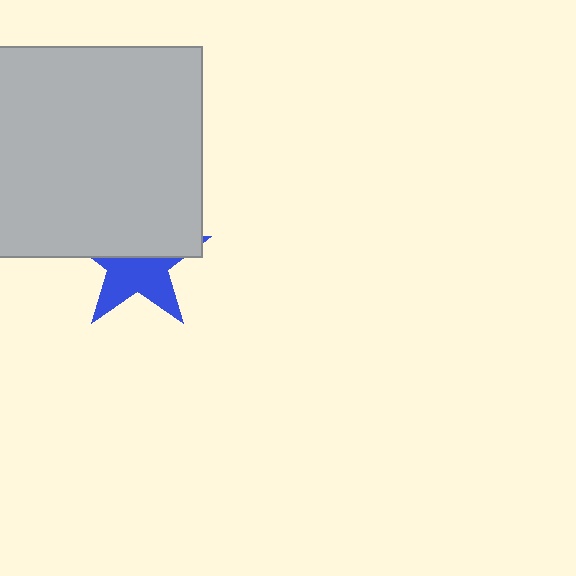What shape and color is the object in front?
The object in front is a light gray rectangle.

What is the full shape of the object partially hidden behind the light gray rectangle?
The partially hidden object is a blue star.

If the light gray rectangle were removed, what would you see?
You would see the complete blue star.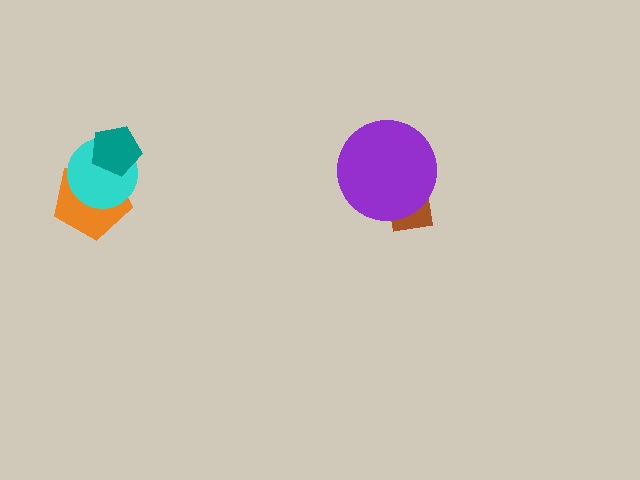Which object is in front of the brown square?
The purple circle is in front of the brown square.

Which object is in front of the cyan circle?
The teal pentagon is in front of the cyan circle.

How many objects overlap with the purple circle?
1 object overlaps with the purple circle.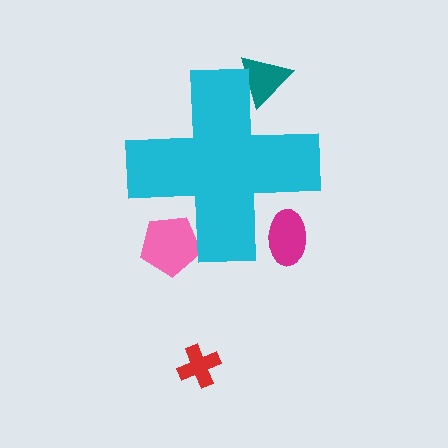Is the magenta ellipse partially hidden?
Yes, the magenta ellipse is partially hidden behind the cyan cross.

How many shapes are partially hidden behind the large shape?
3 shapes are partially hidden.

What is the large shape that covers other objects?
A cyan cross.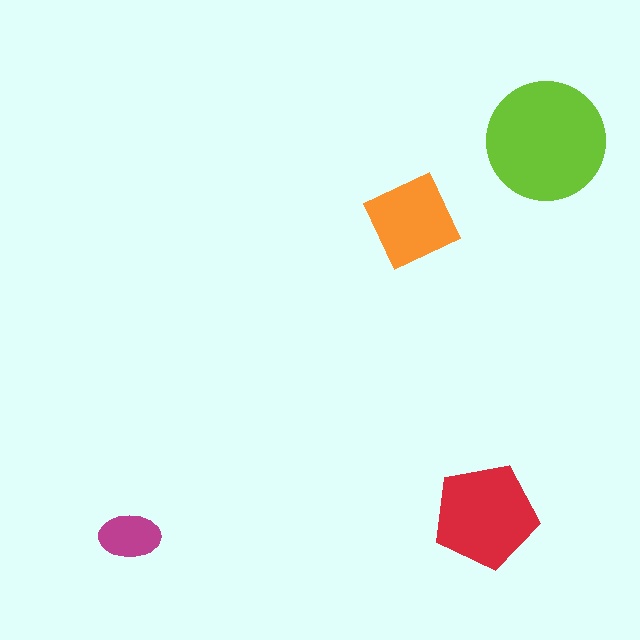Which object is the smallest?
The magenta ellipse.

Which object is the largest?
The lime circle.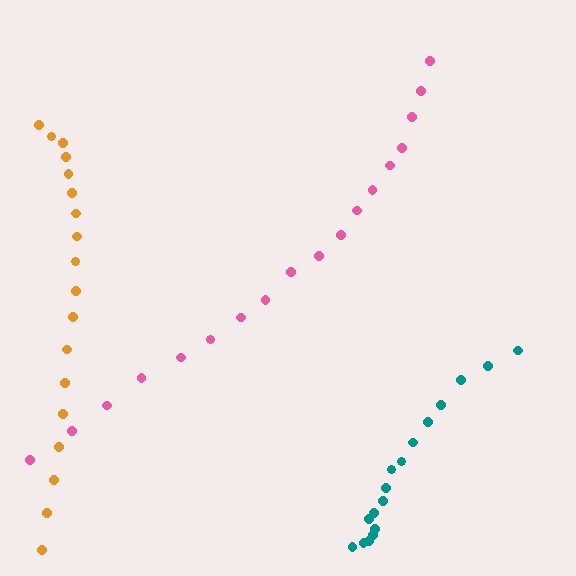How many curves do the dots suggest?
There are 3 distinct paths.